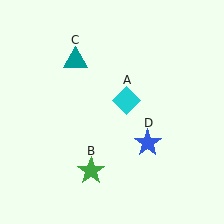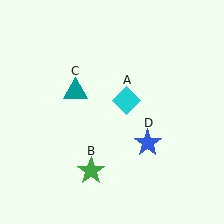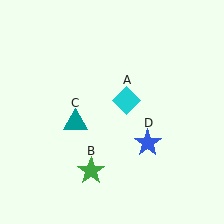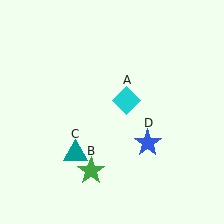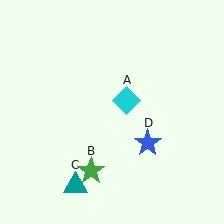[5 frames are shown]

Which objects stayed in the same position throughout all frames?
Cyan diamond (object A) and green star (object B) and blue star (object D) remained stationary.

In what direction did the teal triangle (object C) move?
The teal triangle (object C) moved down.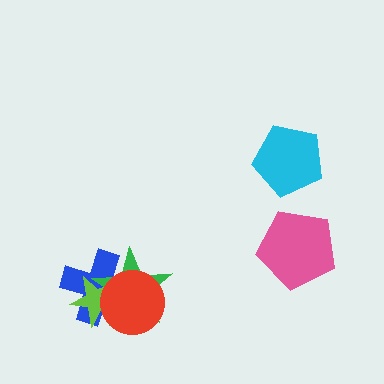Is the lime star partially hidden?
Yes, it is partially covered by another shape.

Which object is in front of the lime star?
The red circle is in front of the lime star.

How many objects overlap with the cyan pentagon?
0 objects overlap with the cyan pentagon.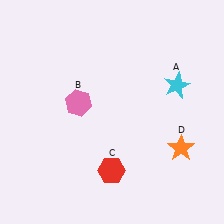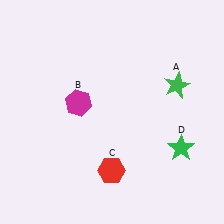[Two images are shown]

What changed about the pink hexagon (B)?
In Image 1, B is pink. In Image 2, it changed to magenta.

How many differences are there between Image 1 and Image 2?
There are 3 differences between the two images.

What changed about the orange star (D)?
In Image 1, D is orange. In Image 2, it changed to green.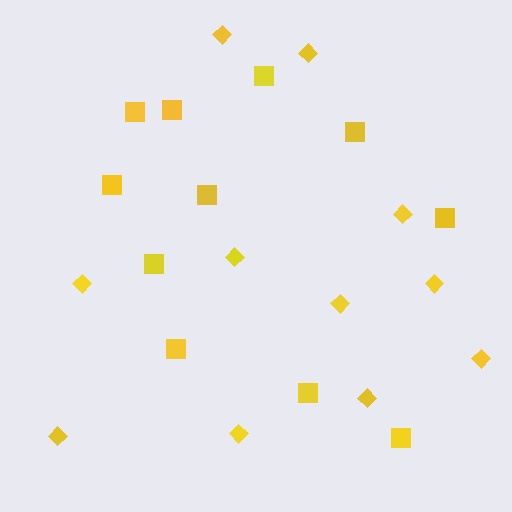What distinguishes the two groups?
There are 2 groups: one group of squares (11) and one group of diamonds (11).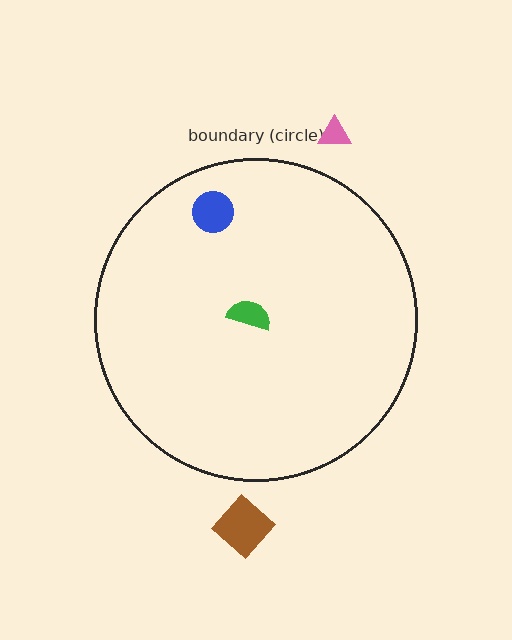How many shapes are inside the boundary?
2 inside, 2 outside.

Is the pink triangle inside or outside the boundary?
Outside.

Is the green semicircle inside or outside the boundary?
Inside.